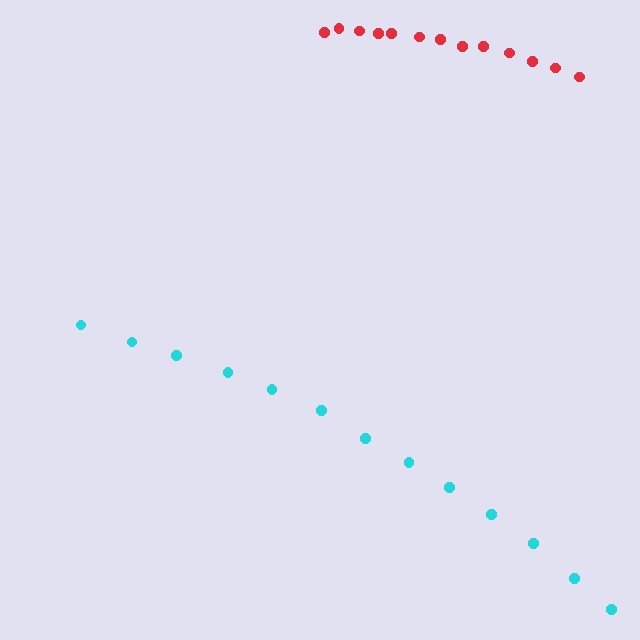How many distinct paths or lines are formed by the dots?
There are 2 distinct paths.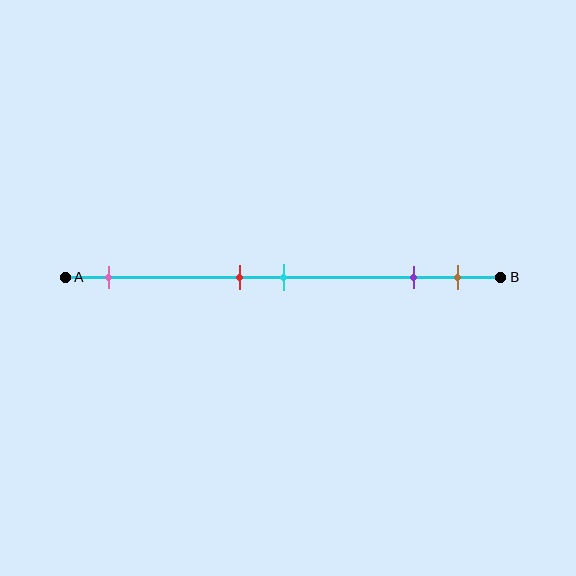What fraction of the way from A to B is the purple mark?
The purple mark is approximately 80% (0.8) of the way from A to B.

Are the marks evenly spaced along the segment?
No, the marks are not evenly spaced.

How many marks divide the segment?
There are 5 marks dividing the segment.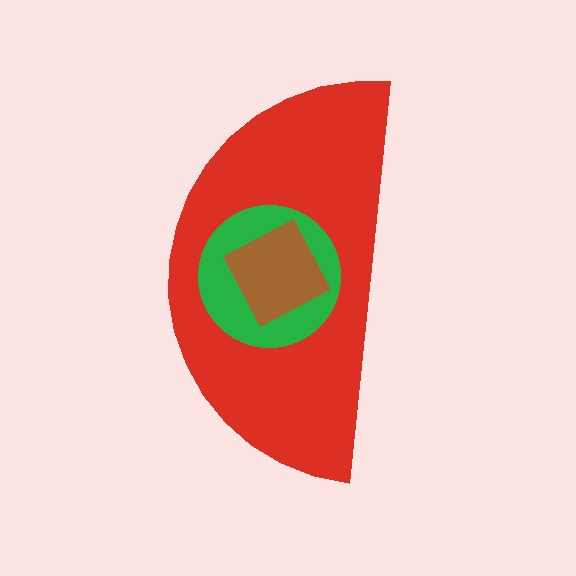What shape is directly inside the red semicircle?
The green circle.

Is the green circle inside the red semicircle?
Yes.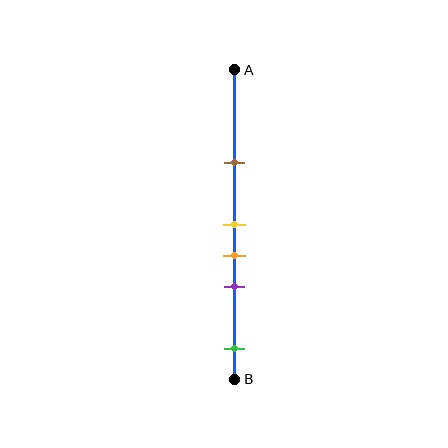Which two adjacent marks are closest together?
The yellow and orange marks are the closest adjacent pair.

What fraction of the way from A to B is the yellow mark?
The yellow mark is approximately 50% (0.5) of the way from A to B.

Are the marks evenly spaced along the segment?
No, the marks are not evenly spaced.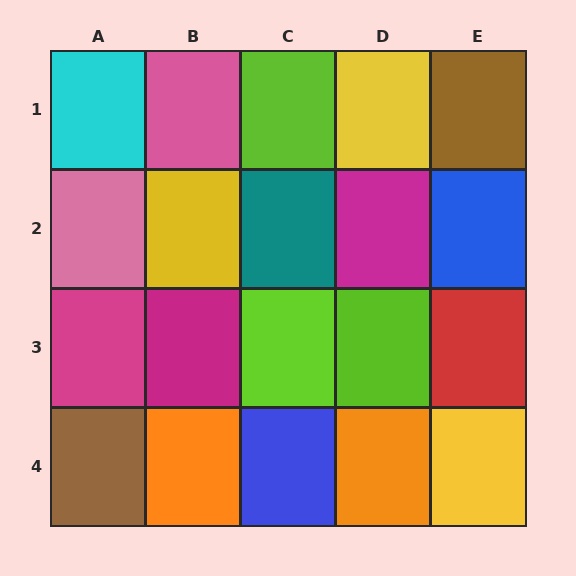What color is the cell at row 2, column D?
Magenta.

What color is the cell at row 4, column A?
Brown.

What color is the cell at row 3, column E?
Red.